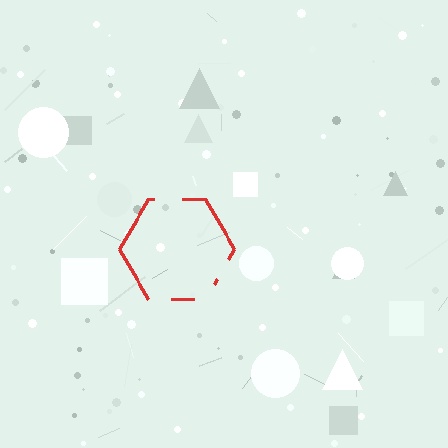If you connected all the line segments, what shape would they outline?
They would outline a hexagon.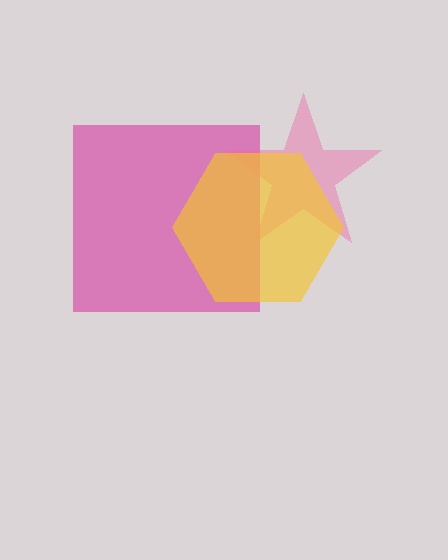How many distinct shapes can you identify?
There are 3 distinct shapes: a magenta square, a pink star, a yellow hexagon.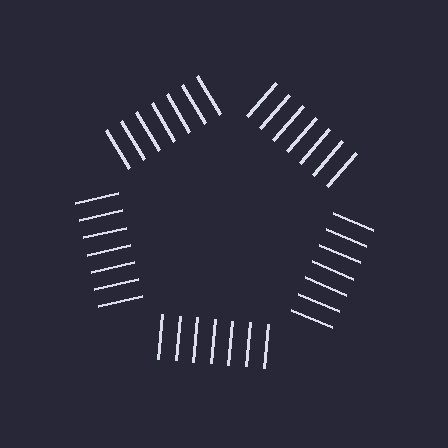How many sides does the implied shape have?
5 sides — the line-ends trace a pentagon.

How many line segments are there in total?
35 — 7 along each of the 5 edges.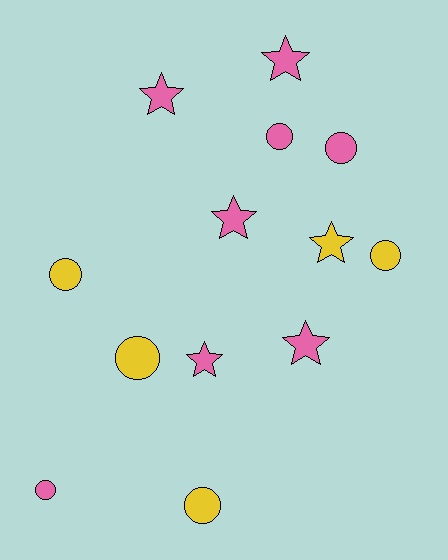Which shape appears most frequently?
Circle, with 7 objects.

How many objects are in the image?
There are 13 objects.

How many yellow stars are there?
There is 1 yellow star.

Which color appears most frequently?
Pink, with 8 objects.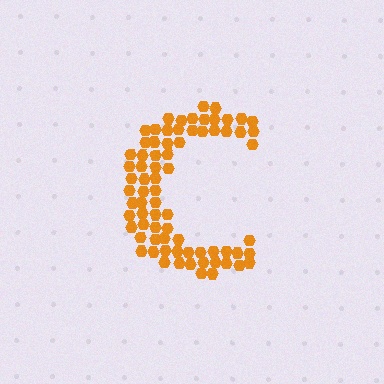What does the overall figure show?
The overall figure shows the letter C.